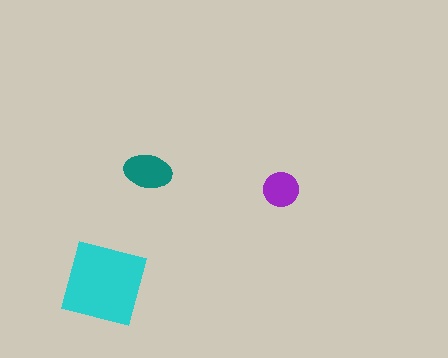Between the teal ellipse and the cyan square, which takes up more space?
The cyan square.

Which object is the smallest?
The purple circle.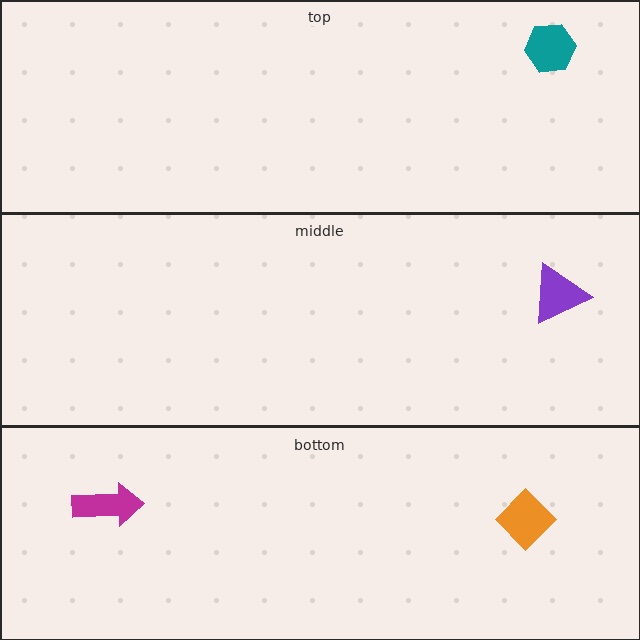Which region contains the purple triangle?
The middle region.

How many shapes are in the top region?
1.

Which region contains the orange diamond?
The bottom region.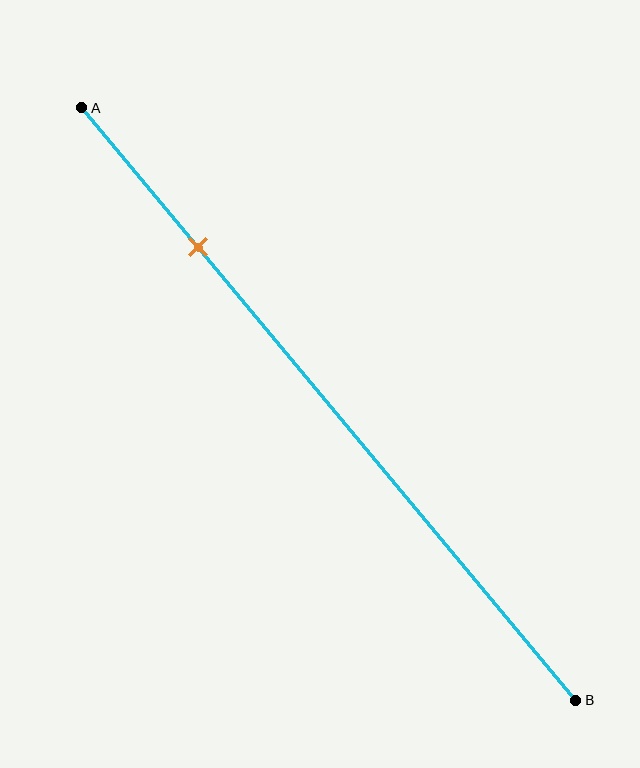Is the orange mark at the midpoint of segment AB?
No, the mark is at about 25% from A, not at the 50% midpoint.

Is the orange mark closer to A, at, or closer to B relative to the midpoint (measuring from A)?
The orange mark is closer to point A than the midpoint of segment AB.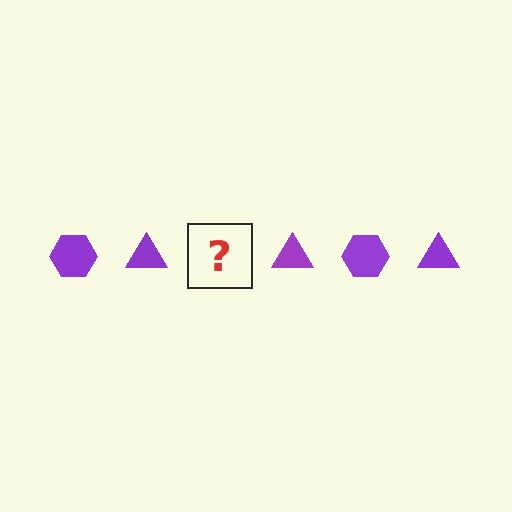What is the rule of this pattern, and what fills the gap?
The rule is that the pattern cycles through hexagon, triangle shapes in purple. The gap should be filled with a purple hexagon.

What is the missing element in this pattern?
The missing element is a purple hexagon.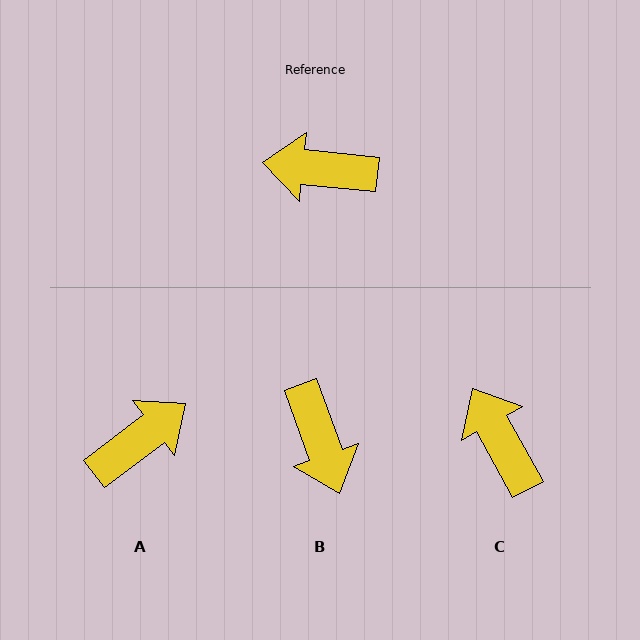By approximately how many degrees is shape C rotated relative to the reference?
Approximately 55 degrees clockwise.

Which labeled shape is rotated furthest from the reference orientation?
A, about 137 degrees away.